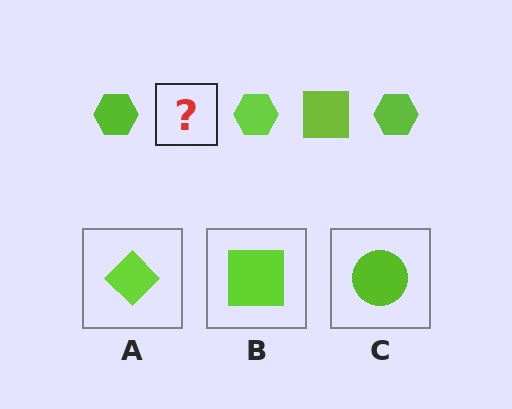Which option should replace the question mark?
Option B.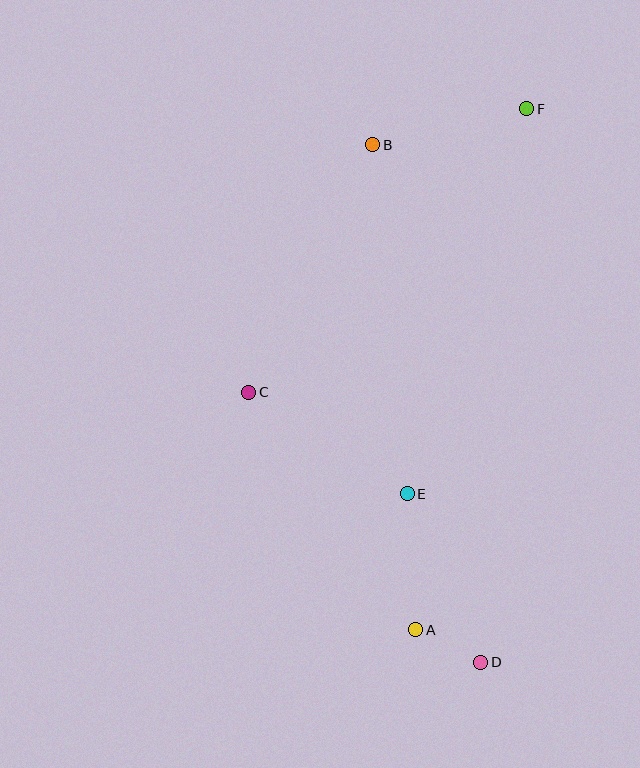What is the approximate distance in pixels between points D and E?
The distance between D and E is approximately 184 pixels.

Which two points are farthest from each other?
Points D and F are farthest from each other.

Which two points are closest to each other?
Points A and D are closest to each other.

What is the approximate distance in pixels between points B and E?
The distance between B and E is approximately 350 pixels.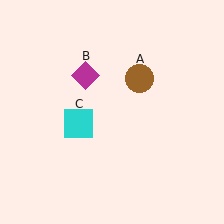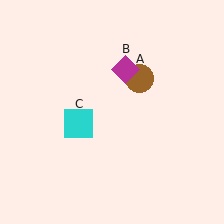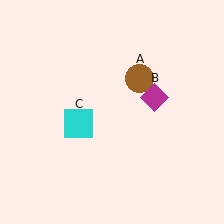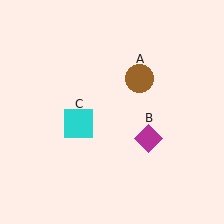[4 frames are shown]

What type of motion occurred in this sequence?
The magenta diamond (object B) rotated clockwise around the center of the scene.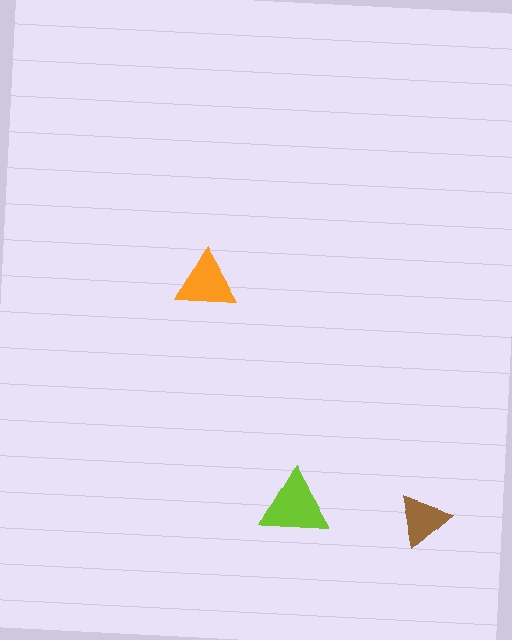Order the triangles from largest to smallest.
the lime one, the orange one, the brown one.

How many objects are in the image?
There are 3 objects in the image.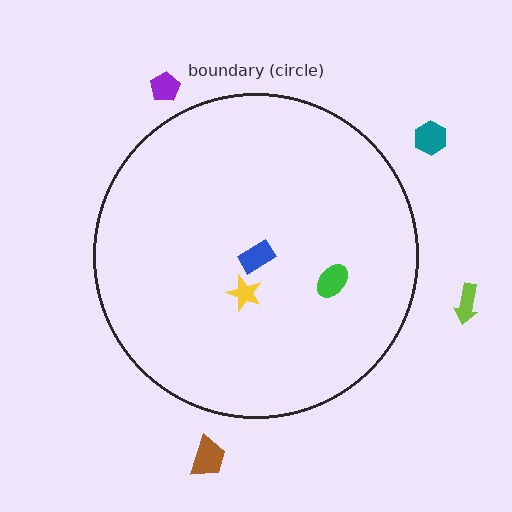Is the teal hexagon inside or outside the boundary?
Outside.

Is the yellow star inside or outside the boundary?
Inside.